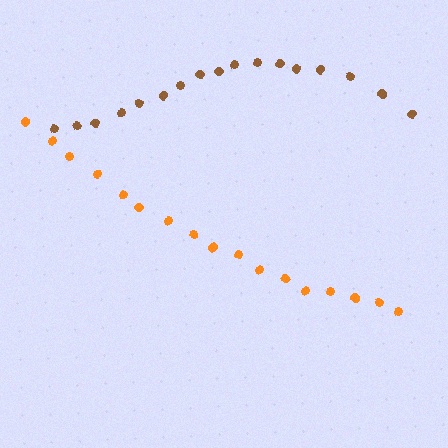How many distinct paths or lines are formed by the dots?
There are 2 distinct paths.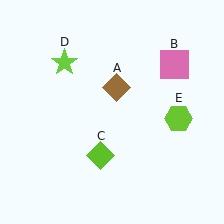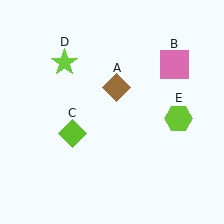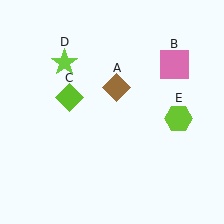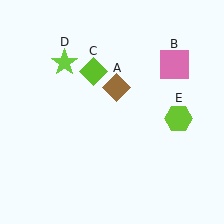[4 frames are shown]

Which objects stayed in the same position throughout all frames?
Brown diamond (object A) and pink square (object B) and lime star (object D) and lime hexagon (object E) remained stationary.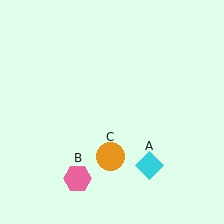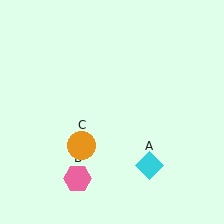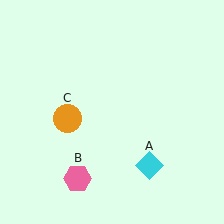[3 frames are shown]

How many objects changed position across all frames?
1 object changed position: orange circle (object C).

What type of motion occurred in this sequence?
The orange circle (object C) rotated clockwise around the center of the scene.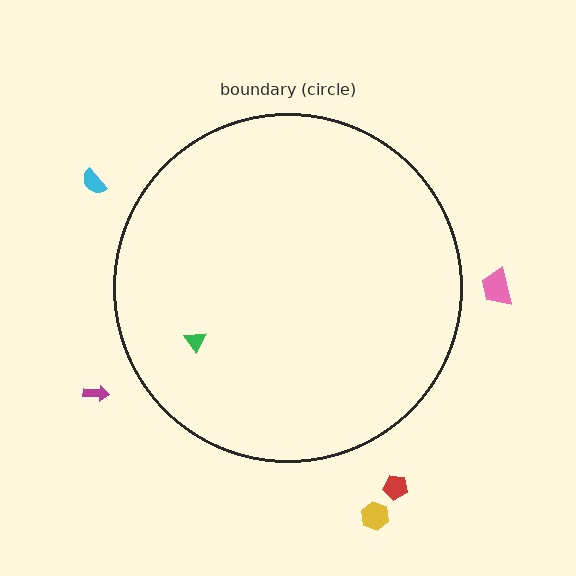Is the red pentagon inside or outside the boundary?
Outside.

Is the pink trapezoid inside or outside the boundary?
Outside.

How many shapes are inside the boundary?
1 inside, 5 outside.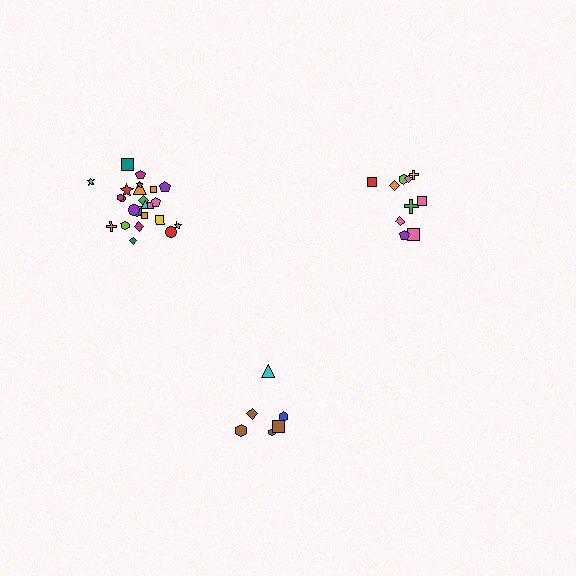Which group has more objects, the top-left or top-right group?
The top-left group.